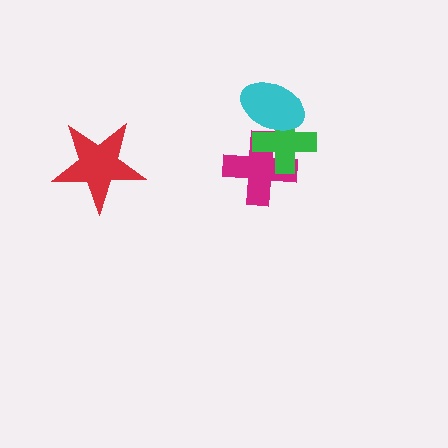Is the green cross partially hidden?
Yes, it is partially covered by another shape.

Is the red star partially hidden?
No, no other shape covers it.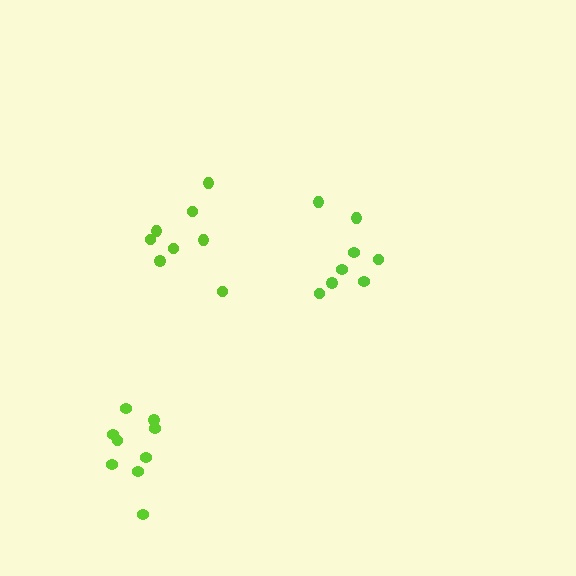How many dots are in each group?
Group 1: 8 dots, Group 2: 8 dots, Group 3: 9 dots (25 total).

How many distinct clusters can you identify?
There are 3 distinct clusters.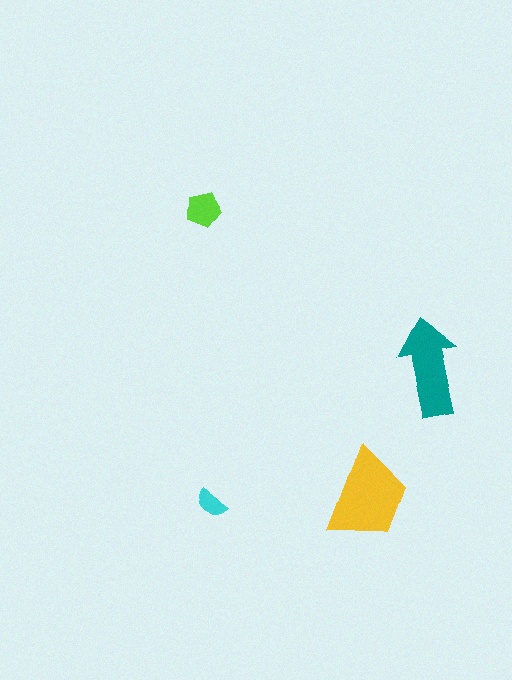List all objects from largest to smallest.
The yellow trapezoid, the teal arrow, the lime pentagon, the cyan semicircle.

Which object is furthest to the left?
The lime pentagon is leftmost.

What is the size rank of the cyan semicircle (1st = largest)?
4th.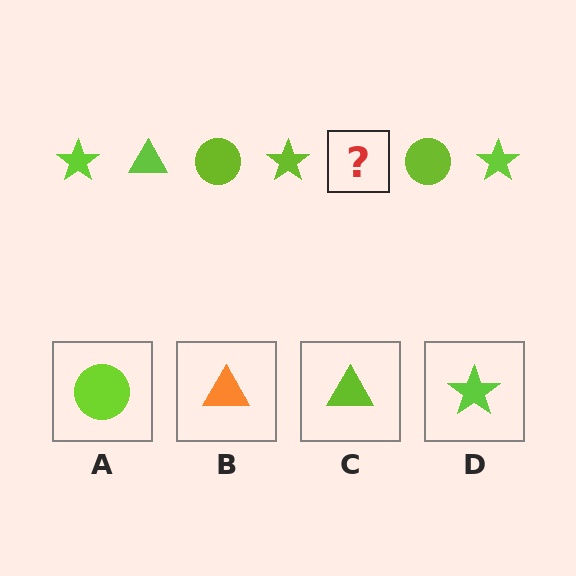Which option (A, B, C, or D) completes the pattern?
C.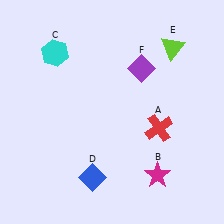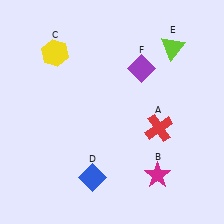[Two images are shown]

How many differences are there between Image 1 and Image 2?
There is 1 difference between the two images.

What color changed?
The hexagon (C) changed from cyan in Image 1 to yellow in Image 2.